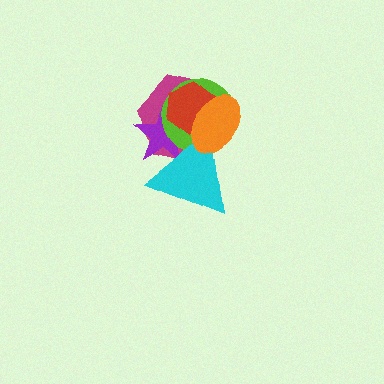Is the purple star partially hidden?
Yes, it is partially covered by another shape.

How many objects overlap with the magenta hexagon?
5 objects overlap with the magenta hexagon.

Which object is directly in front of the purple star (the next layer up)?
The lime circle is directly in front of the purple star.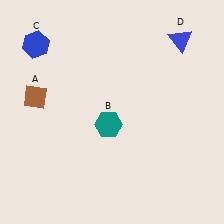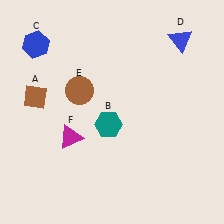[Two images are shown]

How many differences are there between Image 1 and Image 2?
There are 2 differences between the two images.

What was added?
A brown circle (E), a magenta triangle (F) were added in Image 2.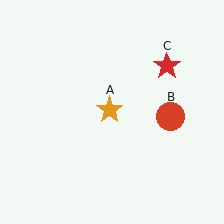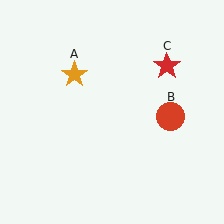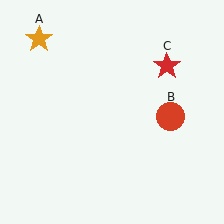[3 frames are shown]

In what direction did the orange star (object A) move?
The orange star (object A) moved up and to the left.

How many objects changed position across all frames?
1 object changed position: orange star (object A).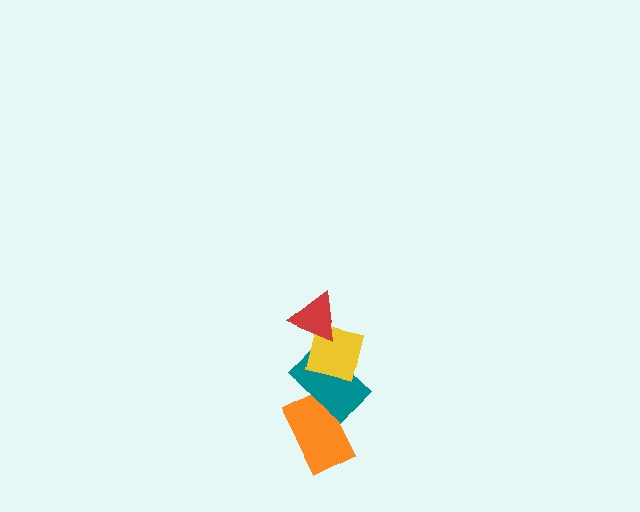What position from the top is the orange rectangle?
The orange rectangle is 4th from the top.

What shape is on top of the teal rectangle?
The yellow square is on top of the teal rectangle.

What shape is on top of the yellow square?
The red triangle is on top of the yellow square.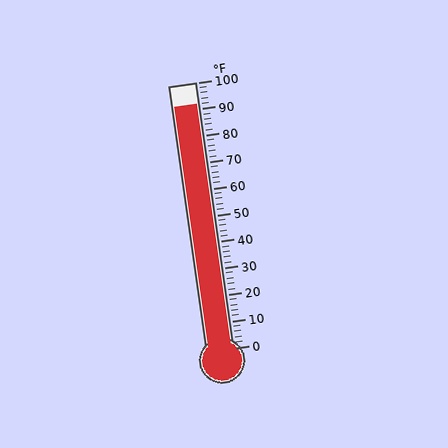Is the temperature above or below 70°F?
The temperature is above 70°F.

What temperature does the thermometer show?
The thermometer shows approximately 92°F.